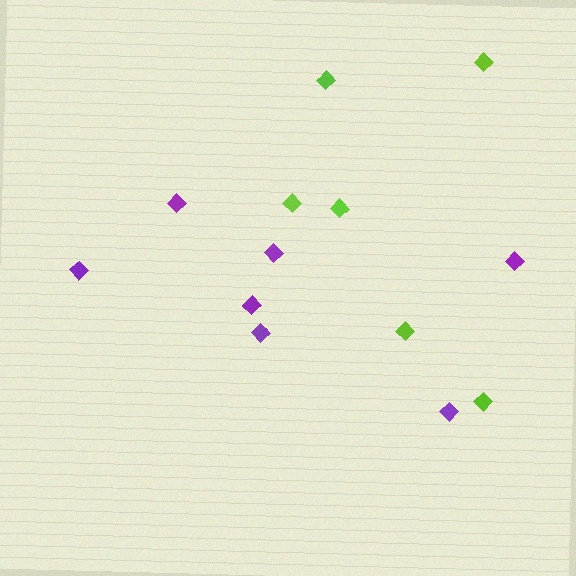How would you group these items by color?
There are 2 groups: one group of lime diamonds (6) and one group of purple diamonds (7).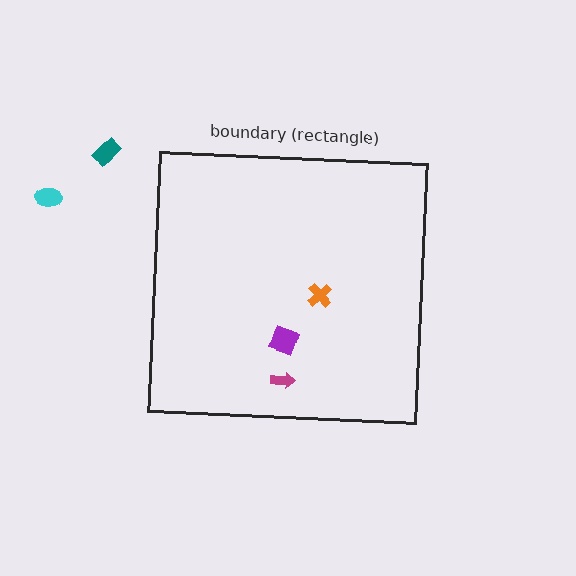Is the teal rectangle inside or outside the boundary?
Outside.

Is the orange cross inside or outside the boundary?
Inside.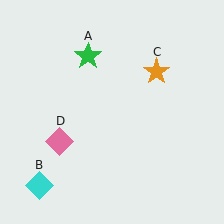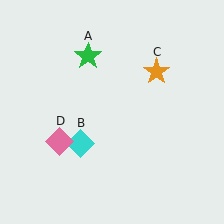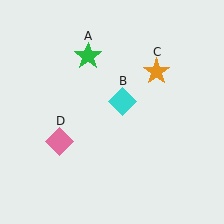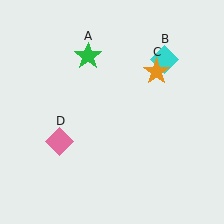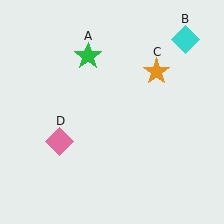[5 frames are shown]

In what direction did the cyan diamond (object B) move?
The cyan diamond (object B) moved up and to the right.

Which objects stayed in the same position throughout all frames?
Green star (object A) and orange star (object C) and pink diamond (object D) remained stationary.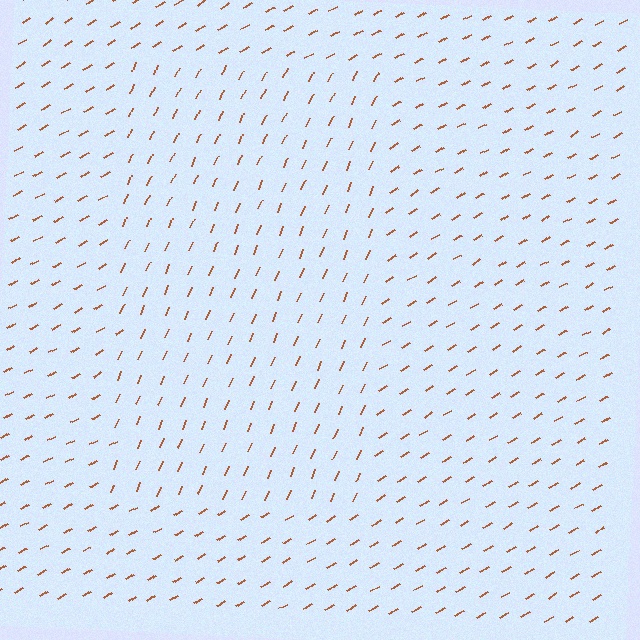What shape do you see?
I see a rectangle.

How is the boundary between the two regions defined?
The boundary is defined purely by a change in line orientation (approximately 35 degrees difference). All lines are the same color and thickness.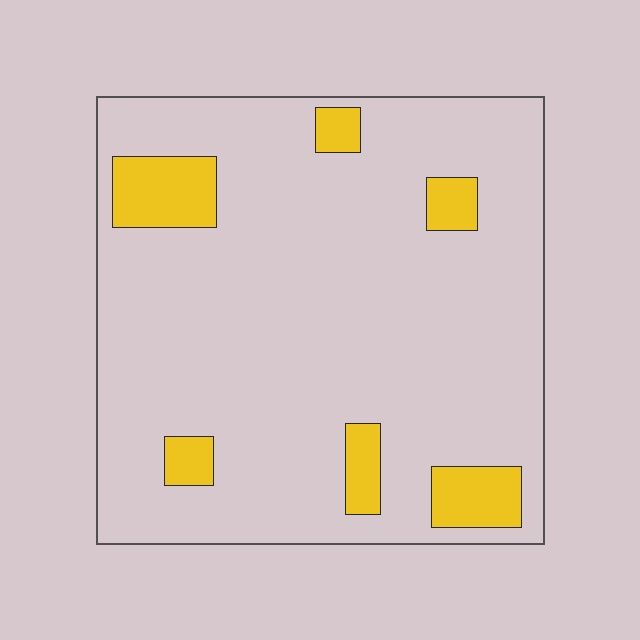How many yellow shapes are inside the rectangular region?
6.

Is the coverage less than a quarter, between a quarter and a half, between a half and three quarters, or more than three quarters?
Less than a quarter.